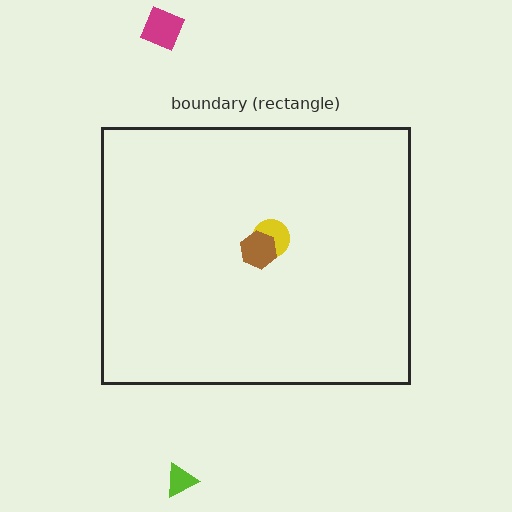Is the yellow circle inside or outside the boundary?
Inside.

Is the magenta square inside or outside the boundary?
Outside.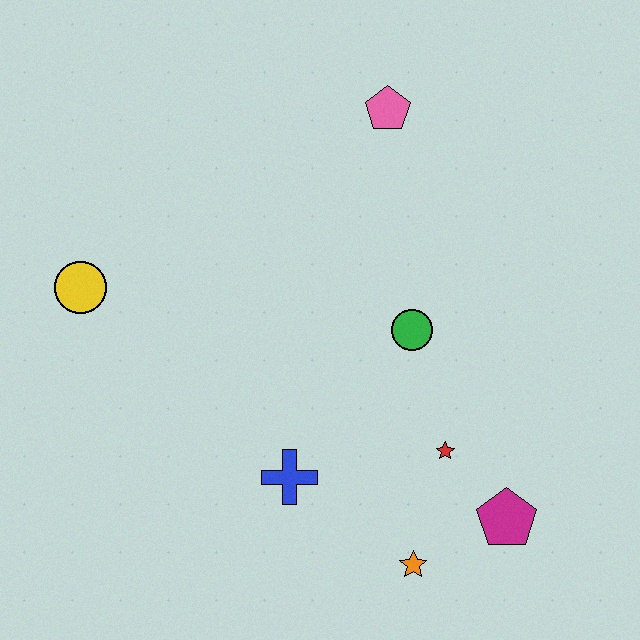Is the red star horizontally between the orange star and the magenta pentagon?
Yes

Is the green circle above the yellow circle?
No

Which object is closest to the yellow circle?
The blue cross is closest to the yellow circle.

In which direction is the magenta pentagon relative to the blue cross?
The magenta pentagon is to the right of the blue cross.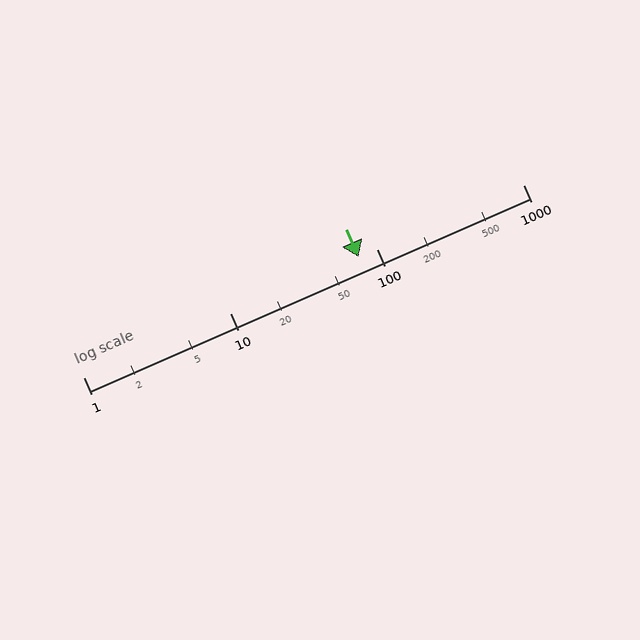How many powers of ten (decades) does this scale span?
The scale spans 3 decades, from 1 to 1000.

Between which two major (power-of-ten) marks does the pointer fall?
The pointer is between 10 and 100.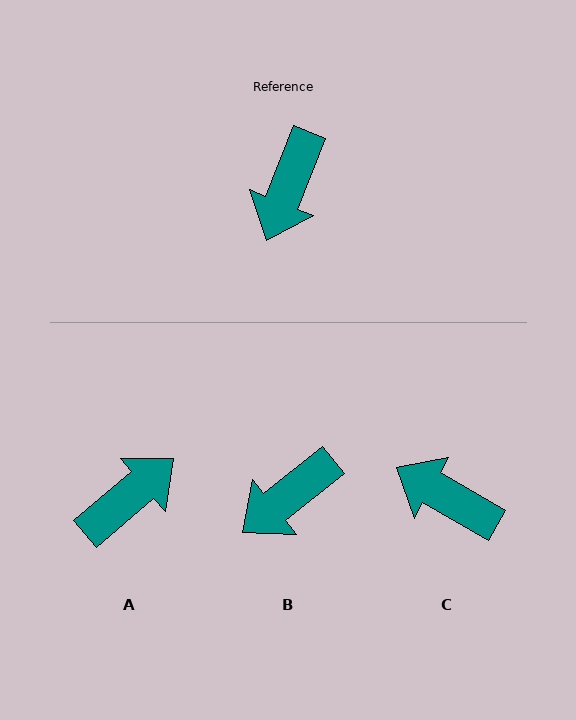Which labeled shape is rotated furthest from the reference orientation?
A, about 152 degrees away.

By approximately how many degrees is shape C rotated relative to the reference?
Approximately 98 degrees clockwise.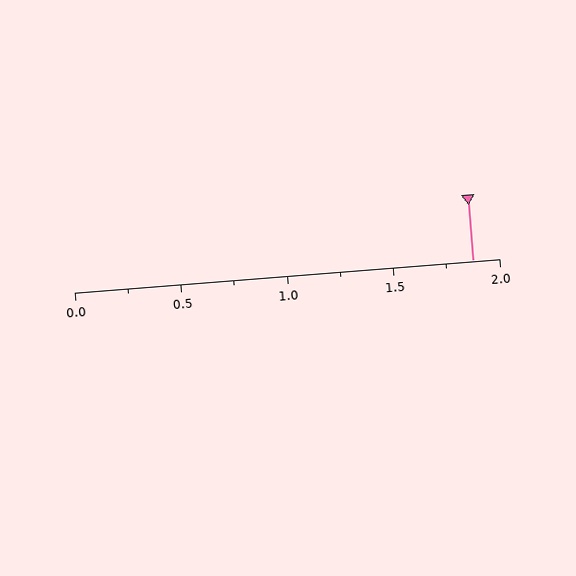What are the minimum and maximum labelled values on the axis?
The axis runs from 0.0 to 2.0.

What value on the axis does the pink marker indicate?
The marker indicates approximately 1.88.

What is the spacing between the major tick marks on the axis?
The major ticks are spaced 0.5 apart.